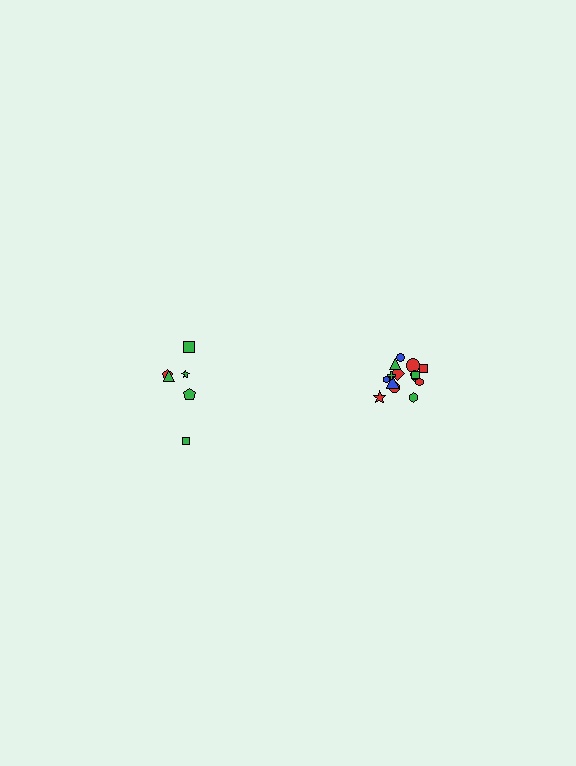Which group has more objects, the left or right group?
The right group.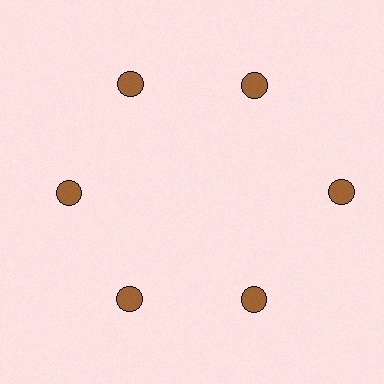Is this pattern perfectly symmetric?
No. The 6 brown circles are arranged in a ring, but one element near the 3 o'clock position is pushed outward from the center, breaking the 6-fold rotational symmetry.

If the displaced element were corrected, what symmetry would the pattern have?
It would have 6-fold rotational symmetry — the pattern would map onto itself every 60 degrees.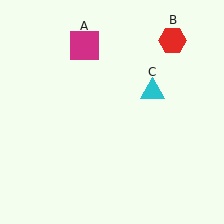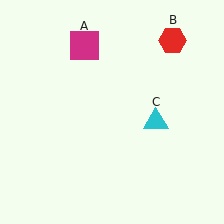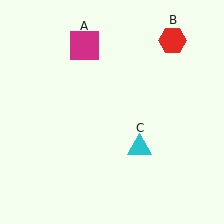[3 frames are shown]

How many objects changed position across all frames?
1 object changed position: cyan triangle (object C).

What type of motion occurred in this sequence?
The cyan triangle (object C) rotated clockwise around the center of the scene.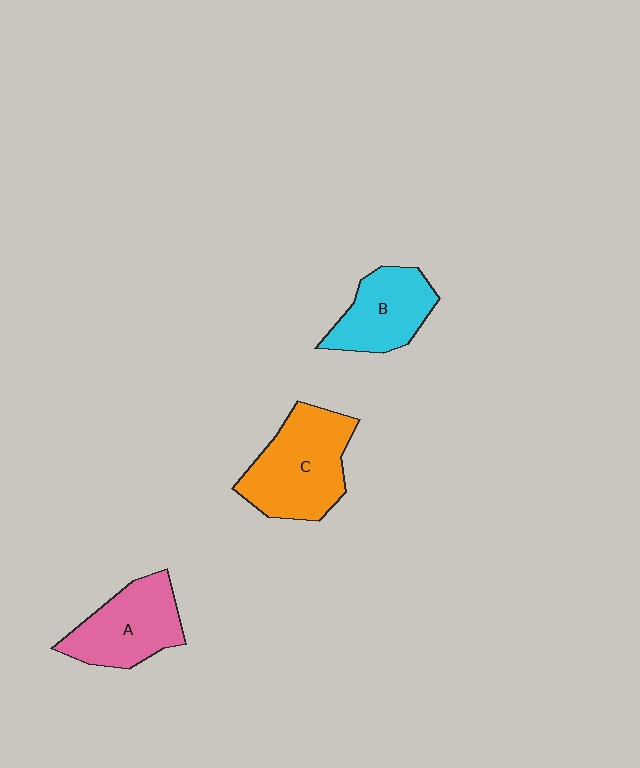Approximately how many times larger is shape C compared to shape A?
Approximately 1.2 times.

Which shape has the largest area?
Shape C (orange).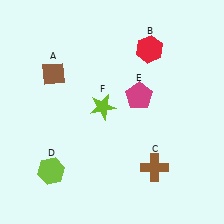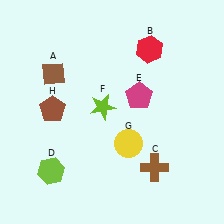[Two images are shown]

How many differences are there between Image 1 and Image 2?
There are 2 differences between the two images.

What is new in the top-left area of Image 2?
A brown pentagon (H) was added in the top-left area of Image 2.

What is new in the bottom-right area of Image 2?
A yellow circle (G) was added in the bottom-right area of Image 2.